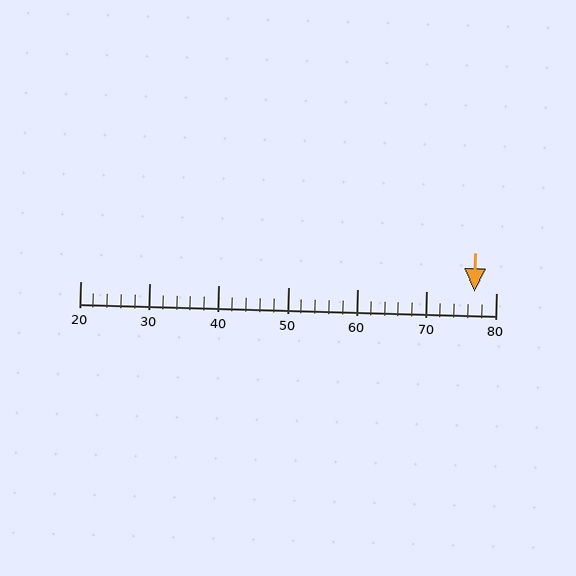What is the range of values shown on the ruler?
The ruler shows values from 20 to 80.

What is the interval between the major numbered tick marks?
The major tick marks are spaced 10 units apart.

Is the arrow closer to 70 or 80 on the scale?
The arrow is closer to 80.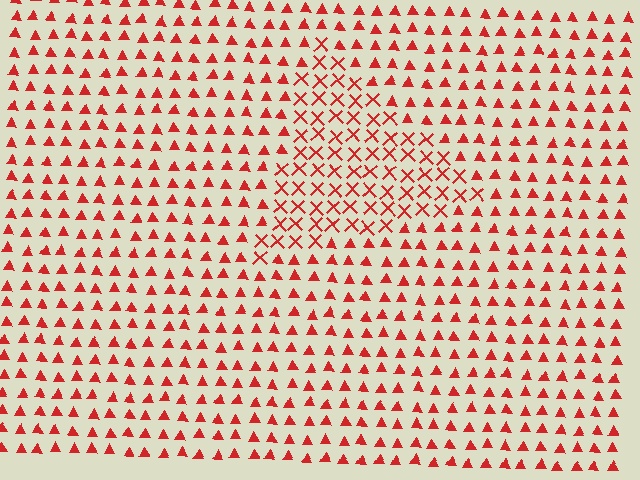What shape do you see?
I see a triangle.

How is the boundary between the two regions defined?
The boundary is defined by a change in element shape: X marks inside vs. triangles outside. All elements share the same color and spacing.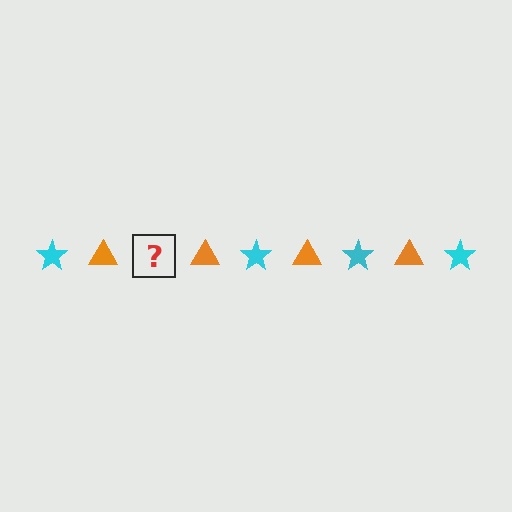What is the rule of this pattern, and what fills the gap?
The rule is that the pattern alternates between cyan star and orange triangle. The gap should be filled with a cyan star.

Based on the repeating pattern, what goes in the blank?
The blank should be a cyan star.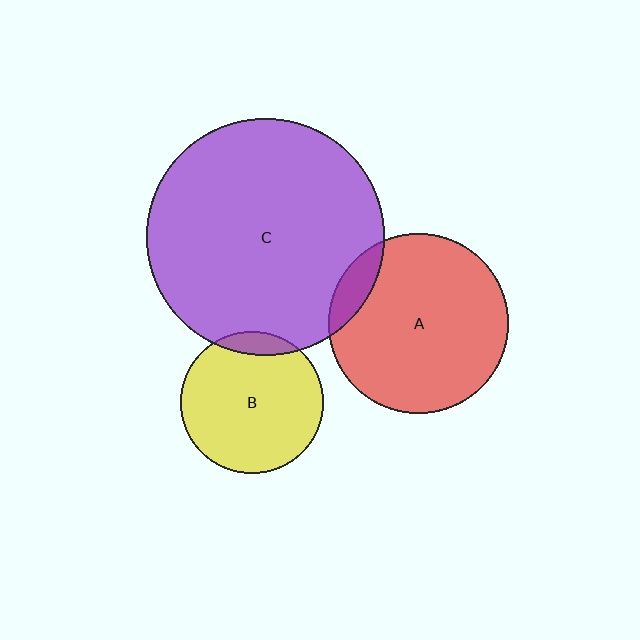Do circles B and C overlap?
Yes.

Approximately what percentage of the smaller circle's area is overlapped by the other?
Approximately 10%.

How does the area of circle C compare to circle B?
Approximately 2.8 times.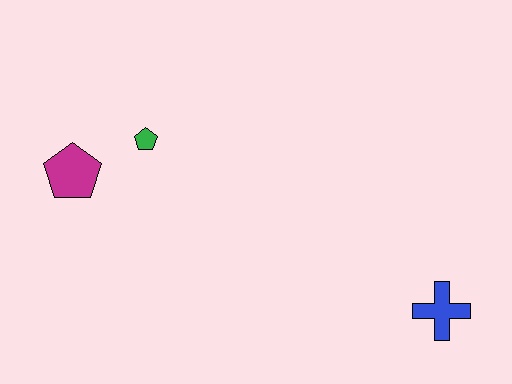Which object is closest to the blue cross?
The green pentagon is closest to the blue cross.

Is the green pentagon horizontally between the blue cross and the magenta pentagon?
Yes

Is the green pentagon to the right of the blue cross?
No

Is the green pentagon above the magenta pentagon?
Yes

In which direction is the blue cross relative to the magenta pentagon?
The blue cross is to the right of the magenta pentagon.